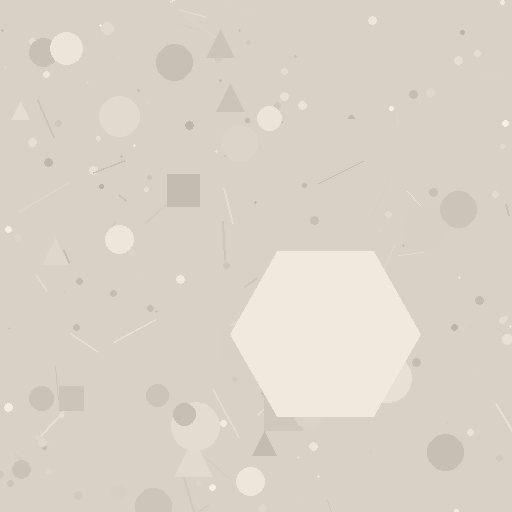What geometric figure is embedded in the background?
A hexagon is embedded in the background.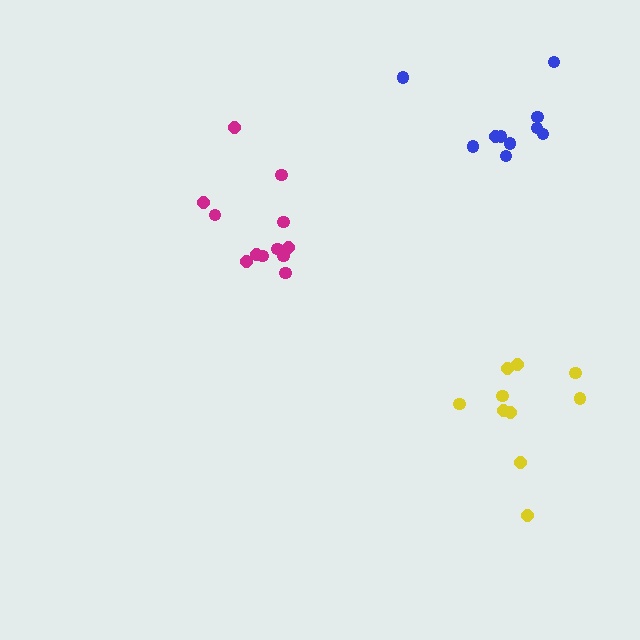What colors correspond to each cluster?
The clusters are colored: yellow, magenta, blue.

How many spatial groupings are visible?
There are 3 spatial groupings.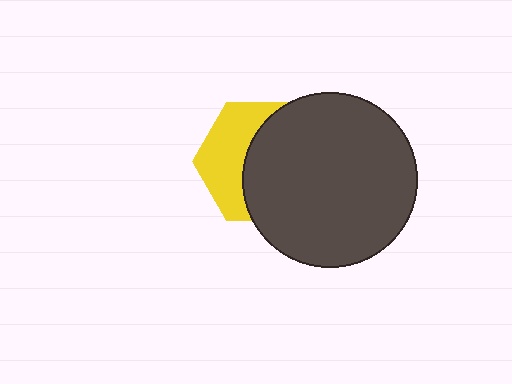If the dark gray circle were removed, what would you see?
You would see the complete yellow hexagon.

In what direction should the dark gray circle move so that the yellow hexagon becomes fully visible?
The dark gray circle should move right. That is the shortest direction to clear the overlap and leave the yellow hexagon fully visible.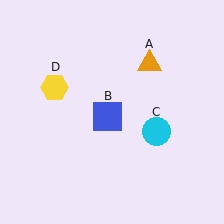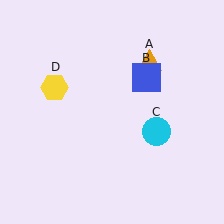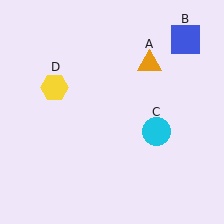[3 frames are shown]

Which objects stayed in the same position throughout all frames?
Orange triangle (object A) and cyan circle (object C) and yellow hexagon (object D) remained stationary.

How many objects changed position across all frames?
1 object changed position: blue square (object B).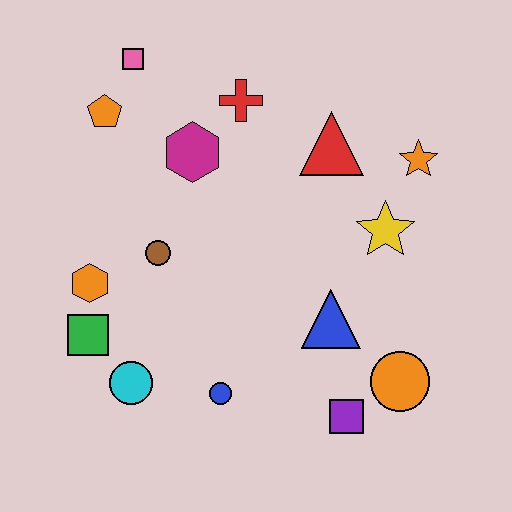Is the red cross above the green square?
Yes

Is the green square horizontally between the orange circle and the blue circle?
No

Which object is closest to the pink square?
The orange pentagon is closest to the pink square.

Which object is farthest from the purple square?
The pink square is farthest from the purple square.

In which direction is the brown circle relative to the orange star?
The brown circle is to the left of the orange star.